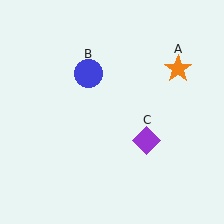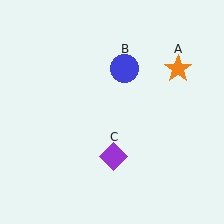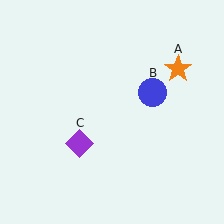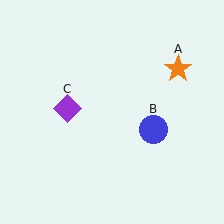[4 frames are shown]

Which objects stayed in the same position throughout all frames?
Orange star (object A) remained stationary.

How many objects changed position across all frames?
2 objects changed position: blue circle (object B), purple diamond (object C).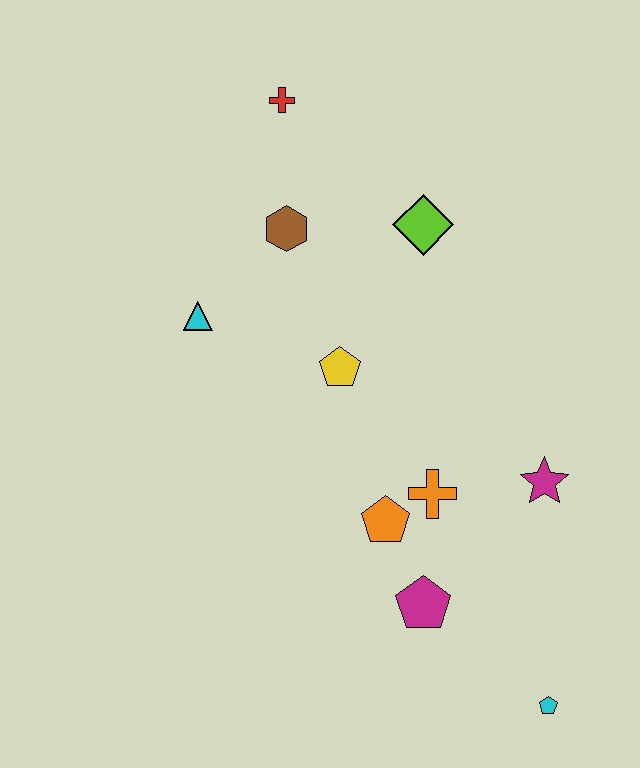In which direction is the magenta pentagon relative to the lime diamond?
The magenta pentagon is below the lime diamond.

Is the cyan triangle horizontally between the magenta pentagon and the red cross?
No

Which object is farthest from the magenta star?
The red cross is farthest from the magenta star.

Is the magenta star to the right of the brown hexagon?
Yes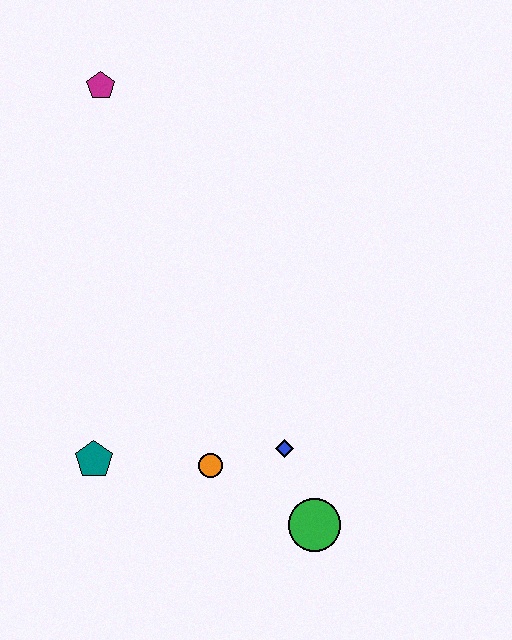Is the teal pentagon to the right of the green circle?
No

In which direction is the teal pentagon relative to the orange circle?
The teal pentagon is to the left of the orange circle.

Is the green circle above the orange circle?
No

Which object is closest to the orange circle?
The blue diamond is closest to the orange circle.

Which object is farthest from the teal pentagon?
The magenta pentagon is farthest from the teal pentagon.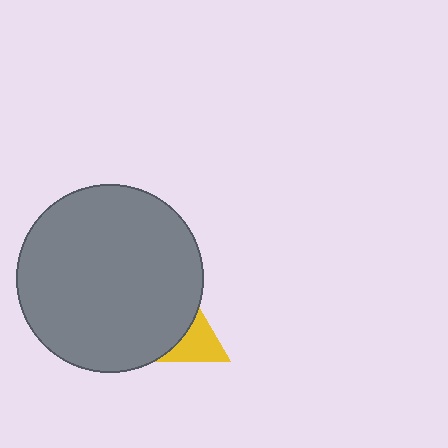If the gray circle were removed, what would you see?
You would see the complete yellow triangle.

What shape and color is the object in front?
The object in front is a gray circle.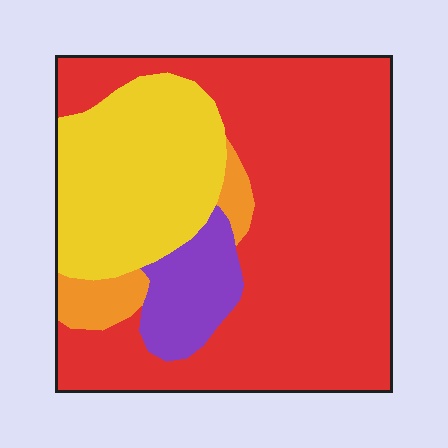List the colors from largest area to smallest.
From largest to smallest: red, yellow, purple, orange.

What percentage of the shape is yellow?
Yellow takes up between a sixth and a third of the shape.